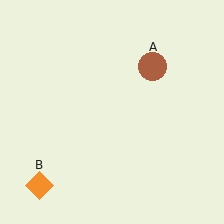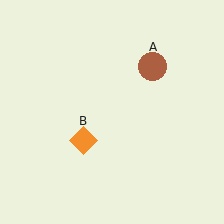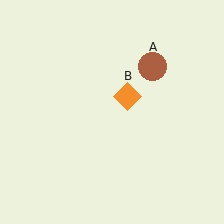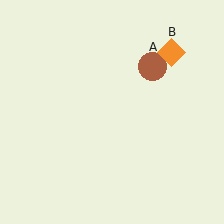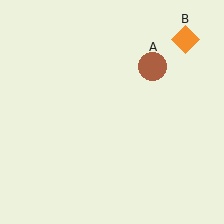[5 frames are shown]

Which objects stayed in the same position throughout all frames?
Brown circle (object A) remained stationary.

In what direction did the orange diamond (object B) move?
The orange diamond (object B) moved up and to the right.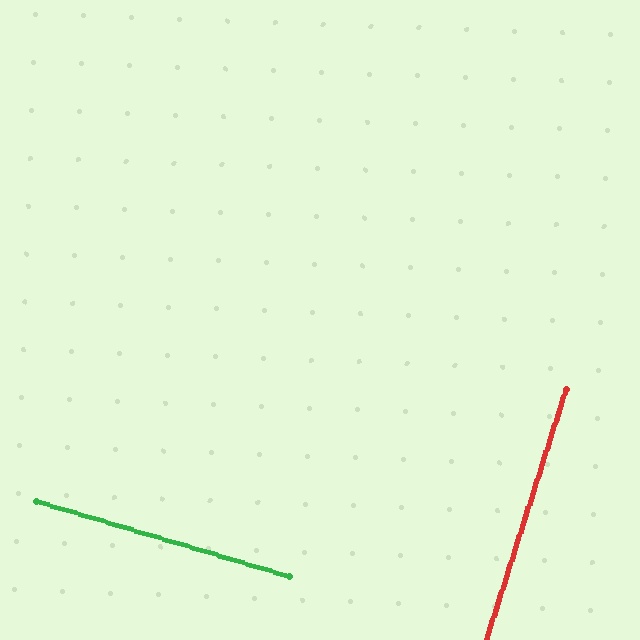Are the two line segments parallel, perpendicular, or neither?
Perpendicular — they meet at approximately 89°.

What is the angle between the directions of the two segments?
Approximately 89 degrees.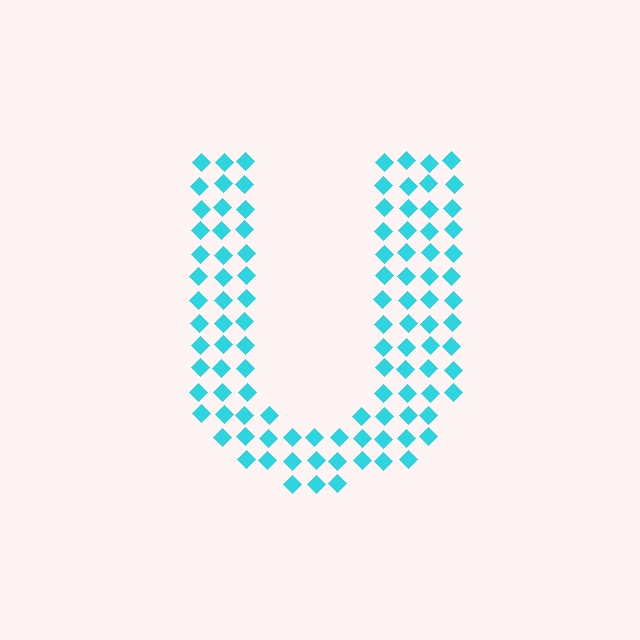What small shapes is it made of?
It is made of small diamonds.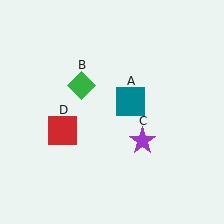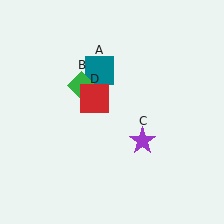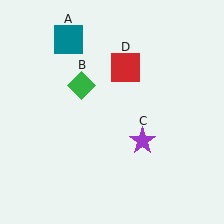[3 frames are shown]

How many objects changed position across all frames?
2 objects changed position: teal square (object A), red square (object D).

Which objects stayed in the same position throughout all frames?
Green diamond (object B) and purple star (object C) remained stationary.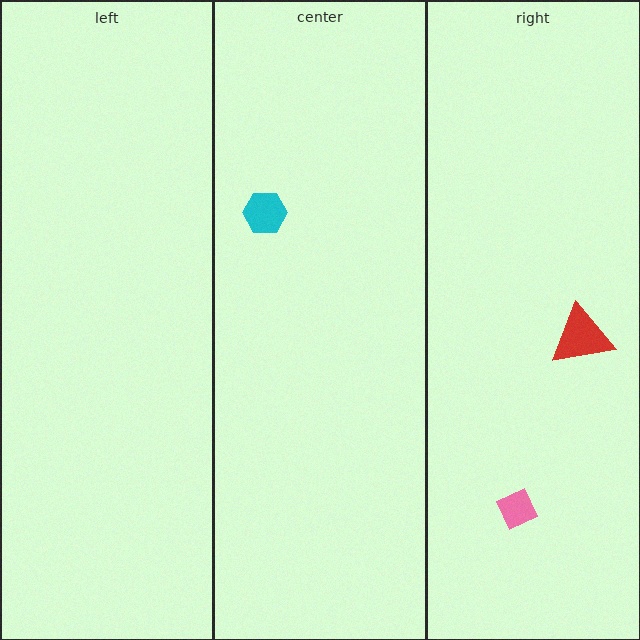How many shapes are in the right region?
2.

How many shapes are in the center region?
1.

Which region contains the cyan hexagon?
The center region.